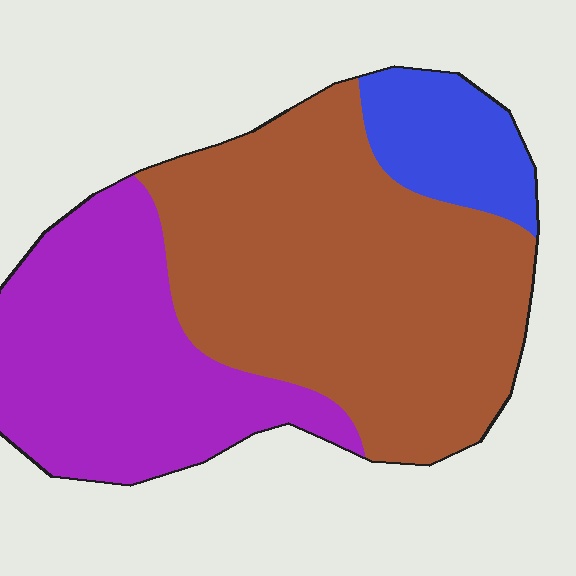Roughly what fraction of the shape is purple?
Purple takes up between a third and a half of the shape.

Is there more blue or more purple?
Purple.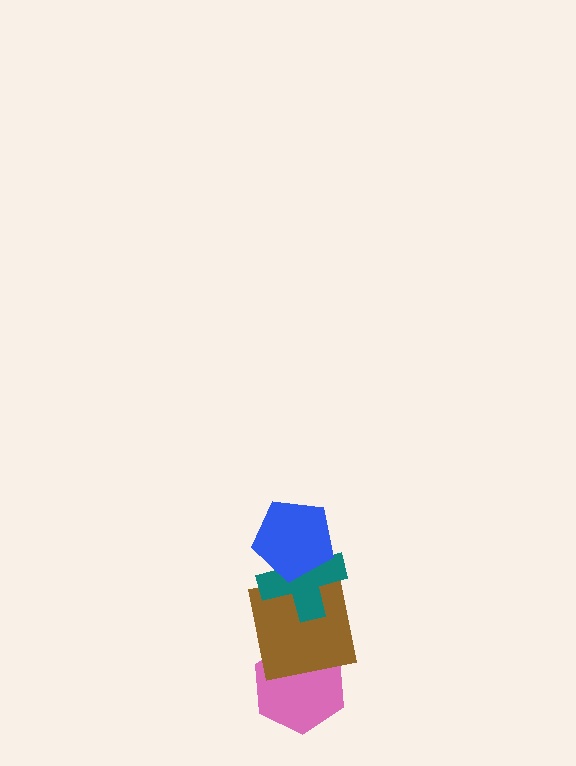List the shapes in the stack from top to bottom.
From top to bottom: the blue pentagon, the teal cross, the brown square, the pink hexagon.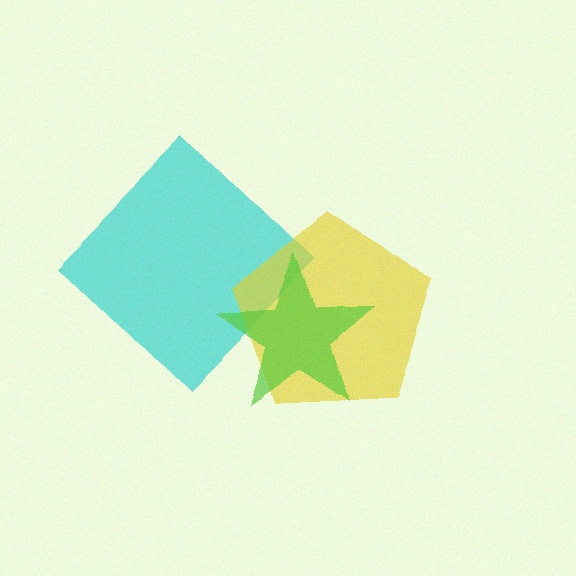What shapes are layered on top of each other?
The layered shapes are: a cyan diamond, a yellow pentagon, a lime star.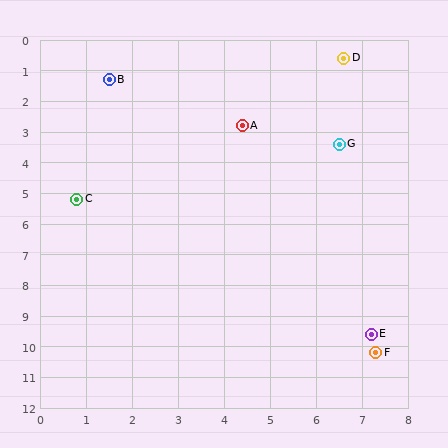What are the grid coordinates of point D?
Point D is at approximately (6.6, 0.6).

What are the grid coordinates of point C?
Point C is at approximately (0.8, 5.2).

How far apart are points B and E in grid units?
Points B and E are about 10.1 grid units apart.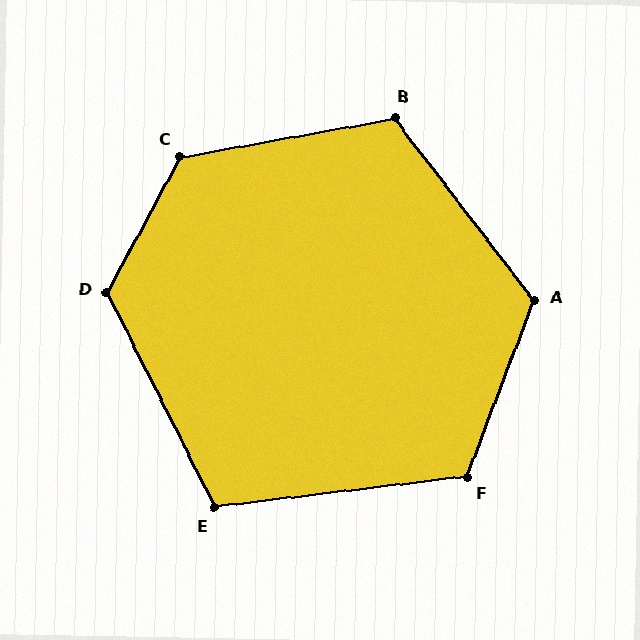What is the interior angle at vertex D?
Approximately 125 degrees (obtuse).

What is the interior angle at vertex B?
Approximately 117 degrees (obtuse).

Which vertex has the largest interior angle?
C, at approximately 128 degrees.